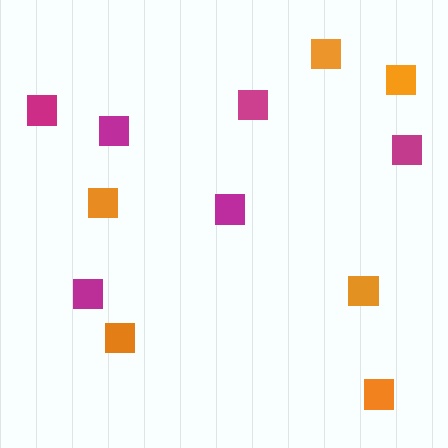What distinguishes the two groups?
There are 2 groups: one group of magenta squares (6) and one group of orange squares (6).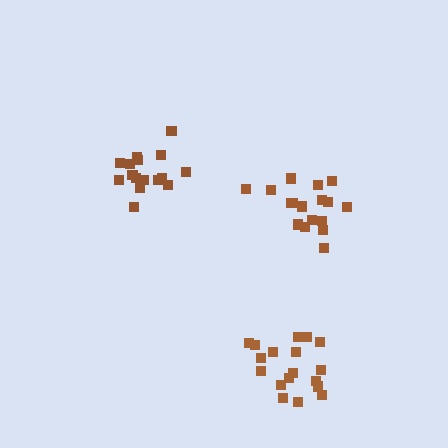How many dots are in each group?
Group 1: 18 dots, Group 2: 17 dots, Group 3: 18 dots (53 total).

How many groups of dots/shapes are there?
There are 3 groups.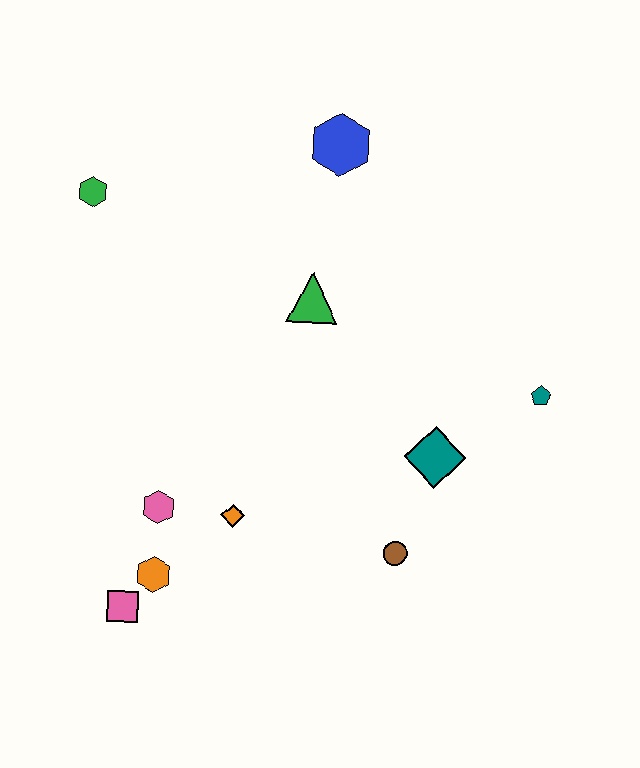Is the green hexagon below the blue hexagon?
Yes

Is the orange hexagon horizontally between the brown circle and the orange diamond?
No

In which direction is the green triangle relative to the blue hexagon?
The green triangle is below the blue hexagon.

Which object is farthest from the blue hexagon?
The pink square is farthest from the blue hexagon.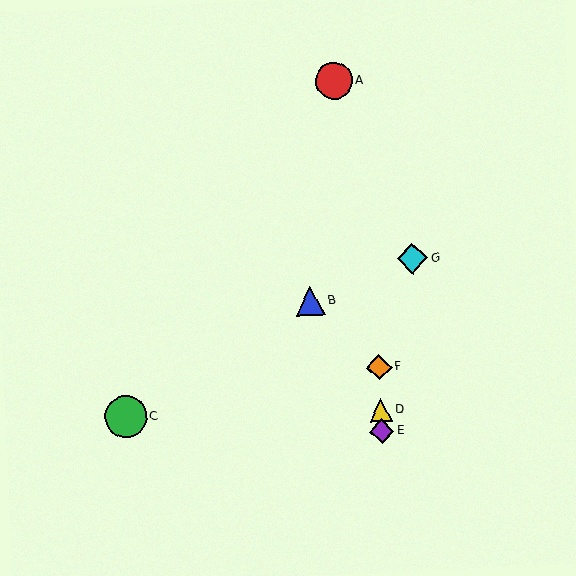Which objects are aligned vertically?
Objects D, E, F are aligned vertically.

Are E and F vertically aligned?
Yes, both are at x≈382.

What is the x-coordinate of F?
Object F is at x≈379.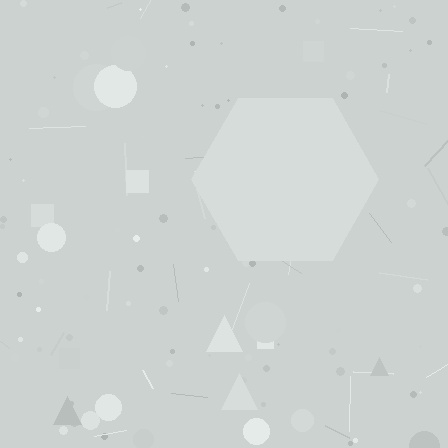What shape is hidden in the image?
A hexagon is hidden in the image.